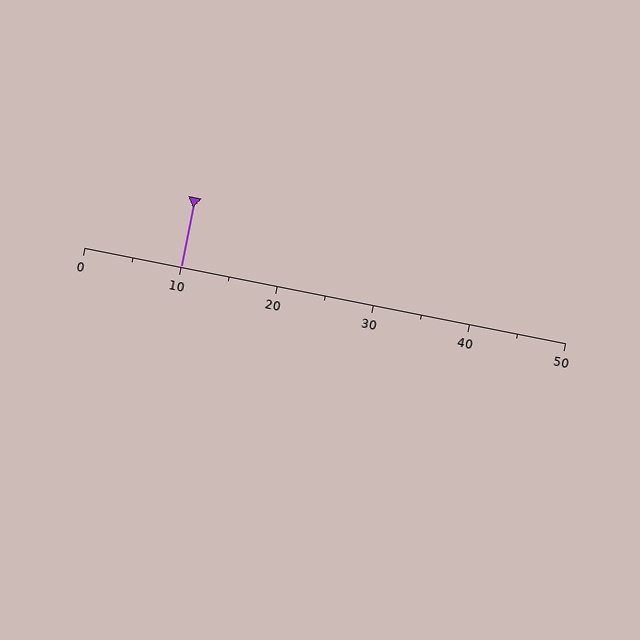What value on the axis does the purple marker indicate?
The marker indicates approximately 10.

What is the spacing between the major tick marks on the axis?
The major ticks are spaced 10 apart.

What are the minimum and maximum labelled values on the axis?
The axis runs from 0 to 50.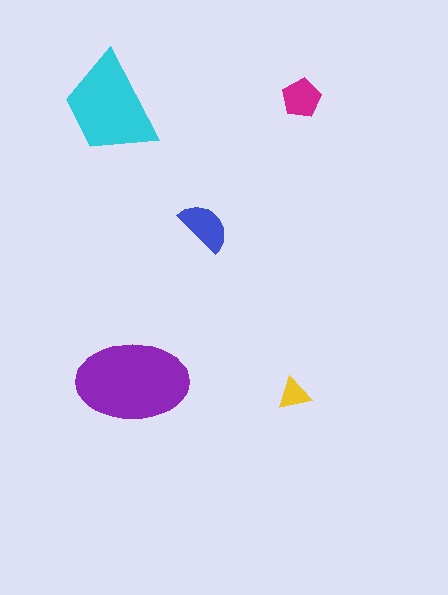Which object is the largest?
The purple ellipse.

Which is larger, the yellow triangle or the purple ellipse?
The purple ellipse.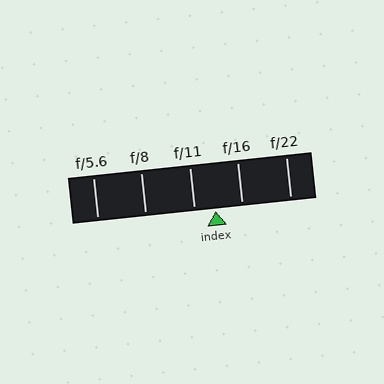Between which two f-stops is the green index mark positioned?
The index mark is between f/11 and f/16.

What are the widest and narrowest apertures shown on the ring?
The widest aperture shown is f/5.6 and the narrowest is f/22.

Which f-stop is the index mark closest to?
The index mark is closest to f/11.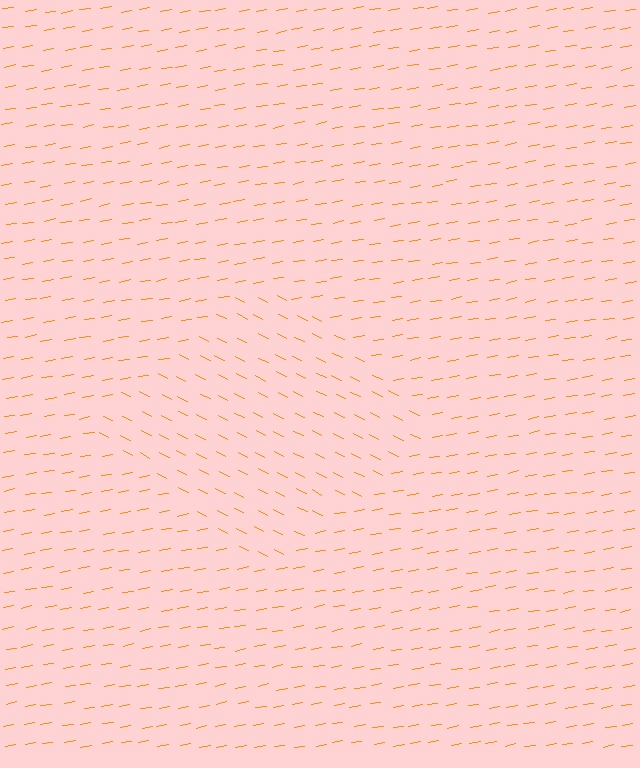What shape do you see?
I see a diamond.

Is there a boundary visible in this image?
Yes, there is a texture boundary formed by a change in line orientation.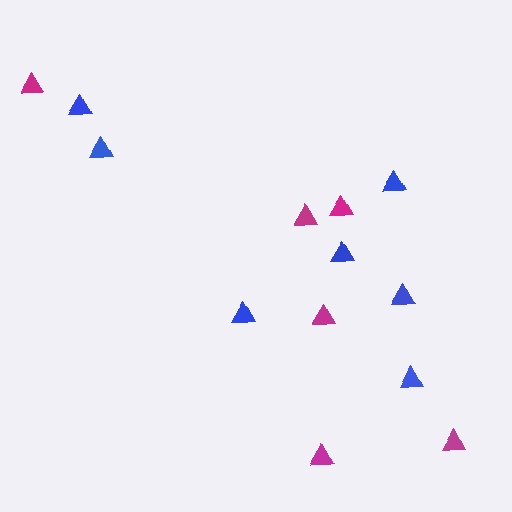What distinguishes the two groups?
There are 2 groups: one group of blue triangles (7) and one group of magenta triangles (6).